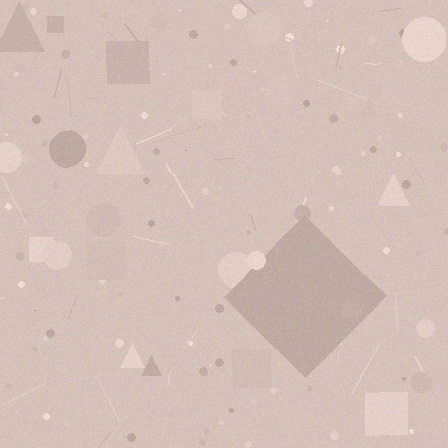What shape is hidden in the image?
A diamond is hidden in the image.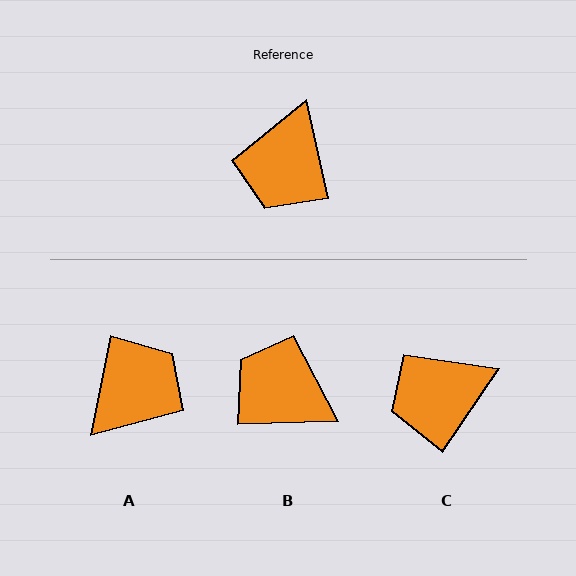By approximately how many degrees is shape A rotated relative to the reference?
Approximately 156 degrees counter-clockwise.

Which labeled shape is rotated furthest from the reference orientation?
A, about 156 degrees away.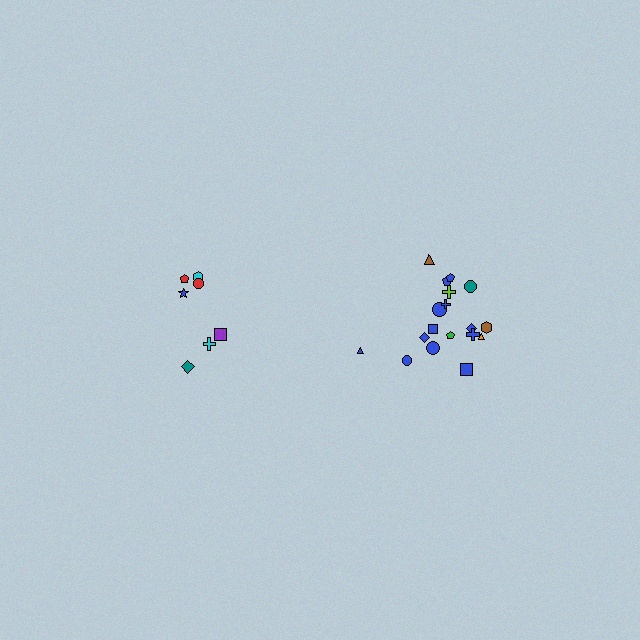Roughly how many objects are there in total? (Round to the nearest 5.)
Roughly 25 objects in total.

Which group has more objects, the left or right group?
The right group.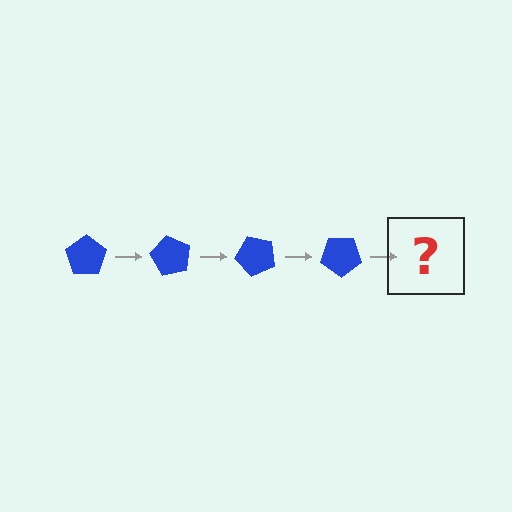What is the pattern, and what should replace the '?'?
The pattern is that the pentagon rotates 60 degrees each step. The '?' should be a blue pentagon rotated 240 degrees.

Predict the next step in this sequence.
The next step is a blue pentagon rotated 240 degrees.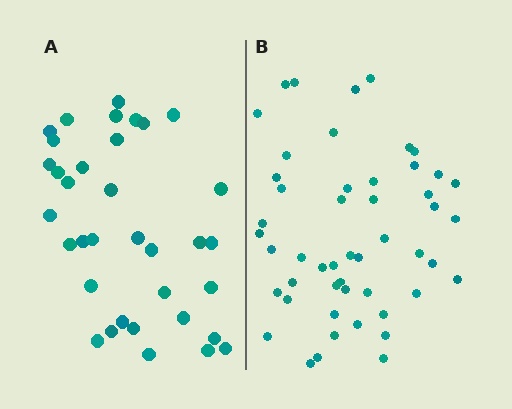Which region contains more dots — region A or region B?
Region B (the right region) has more dots.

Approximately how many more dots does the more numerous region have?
Region B has approximately 15 more dots than region A.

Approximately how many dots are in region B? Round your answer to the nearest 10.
About 50 dots.